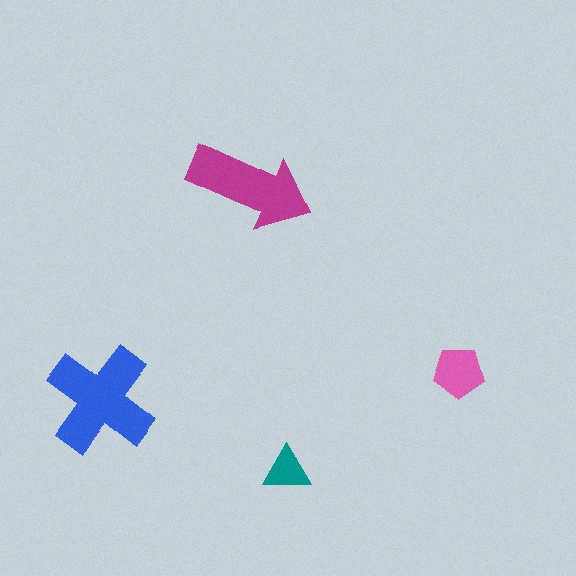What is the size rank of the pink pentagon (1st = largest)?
3rd.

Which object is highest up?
The magenta arrow is topmost.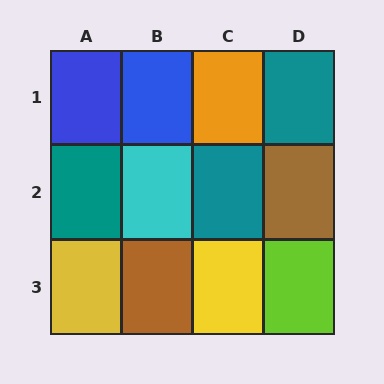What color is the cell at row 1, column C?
Orange.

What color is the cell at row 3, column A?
Yellow.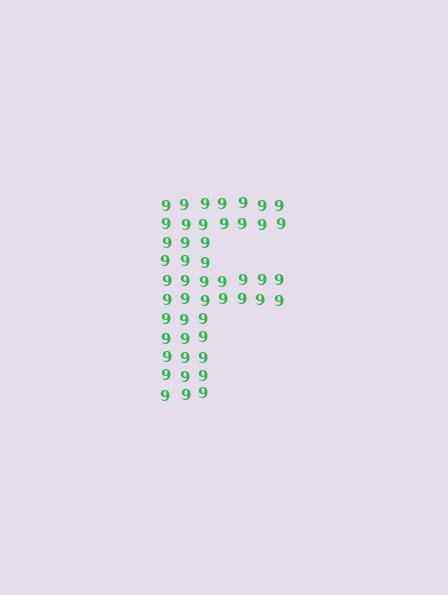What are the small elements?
The small elements are digit 9's.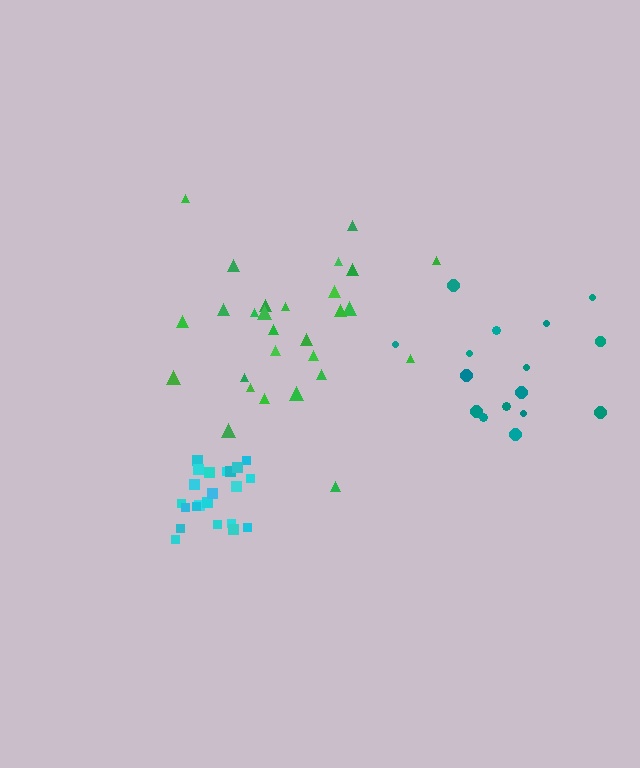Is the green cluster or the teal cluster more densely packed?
Green.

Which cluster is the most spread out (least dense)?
Teal.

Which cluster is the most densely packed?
Cyan.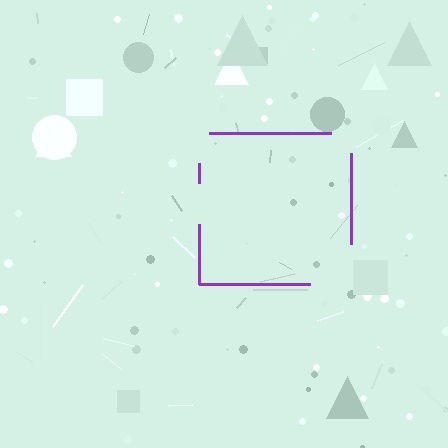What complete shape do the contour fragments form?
The contour fragments form a square.